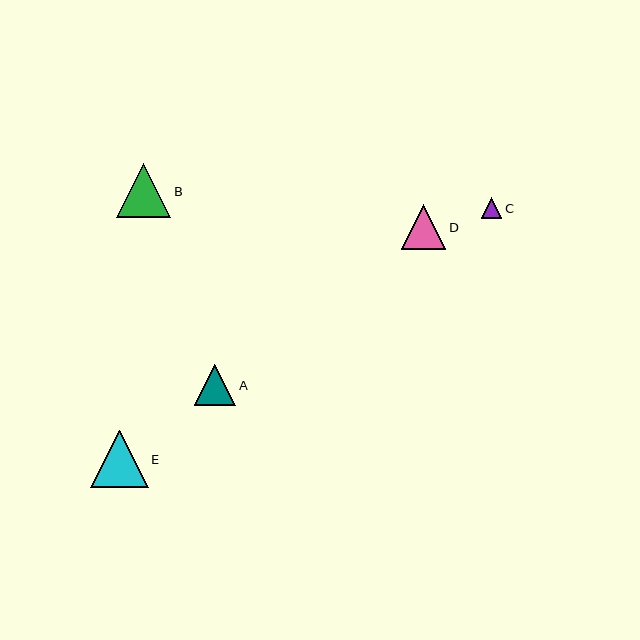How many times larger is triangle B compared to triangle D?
Triangle B is approximately 1.2 times the size of triangle D.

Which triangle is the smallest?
Triangle C is the smallest with a size of approximately 21 pixels.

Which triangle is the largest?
Triangle E is the largest with a size of approximately 57 pixels.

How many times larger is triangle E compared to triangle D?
Triangle E is approximately 1.3 times the size of triangle D.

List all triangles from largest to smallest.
From largest to smallest: E, B, D, A, C.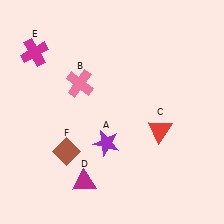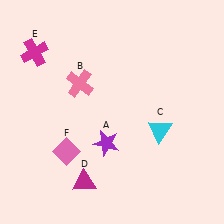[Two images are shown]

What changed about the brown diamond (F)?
In Image 1, F is brown. In Image 2, it changed to pink.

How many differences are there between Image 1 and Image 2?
There are 2 differences between the two images.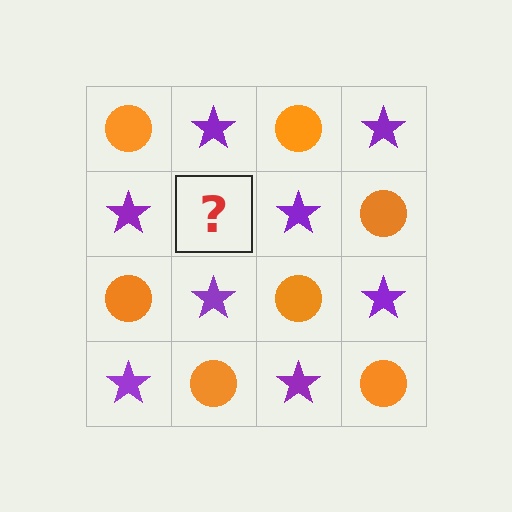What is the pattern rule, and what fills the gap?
The rule is that it alternates orange circle and purple star in a checkerboard pattern. The gap should be filled with an orange circle.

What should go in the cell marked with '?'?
The missing cell should contain an orange circle.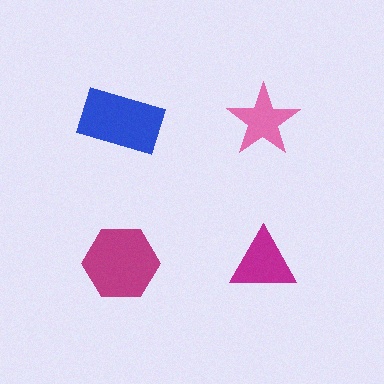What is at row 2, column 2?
A magenta triangle.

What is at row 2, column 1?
A magenta hexagon.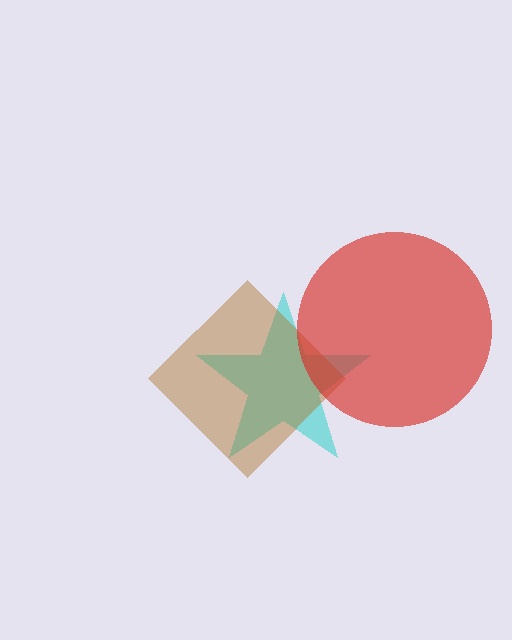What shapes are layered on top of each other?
The layered shapes are: a cyan star, a brown diamond, a red circle.